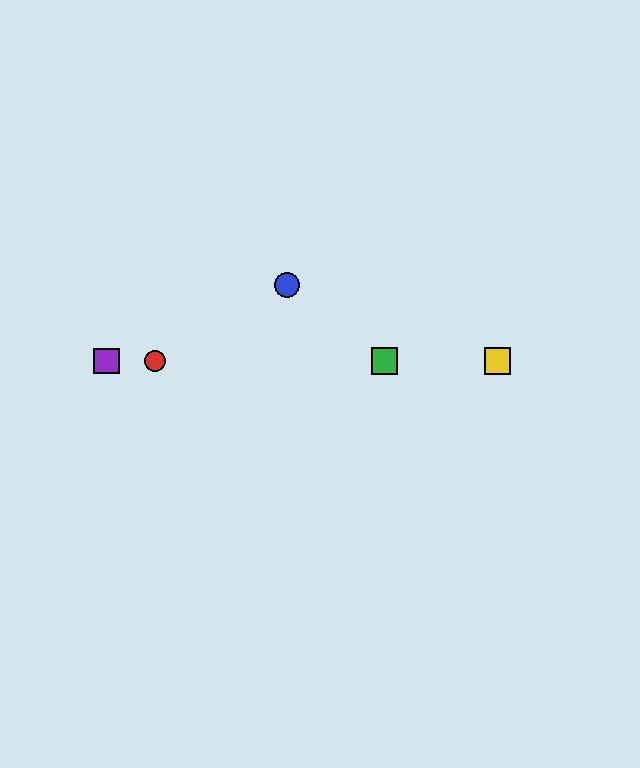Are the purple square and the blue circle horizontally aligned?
No, the purple square is at y≈361 and the blue circle is at y≈285.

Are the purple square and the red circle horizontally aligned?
Yes, both are at y≈361.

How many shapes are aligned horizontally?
4 shapes (the red circle, the green square, the yellow square, the purple square) are aligned horizontally.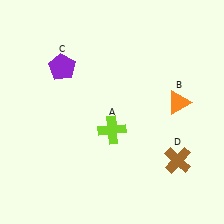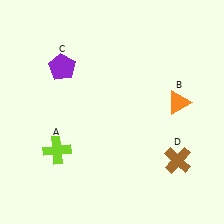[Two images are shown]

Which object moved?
The lime cross (A) moved left.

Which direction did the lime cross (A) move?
The lime cross (A) moved left.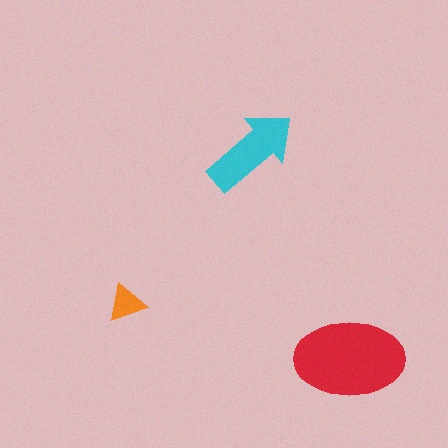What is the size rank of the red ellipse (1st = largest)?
1st.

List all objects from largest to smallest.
The red ellipse, the cyan arrow, the orange triangle.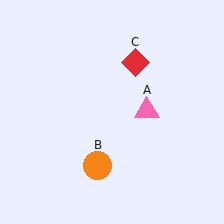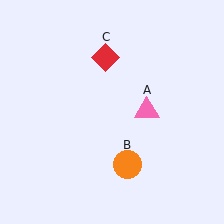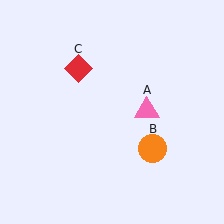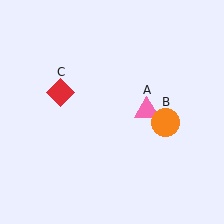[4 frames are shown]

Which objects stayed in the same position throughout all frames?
Pink triangle (object A) remained stationary.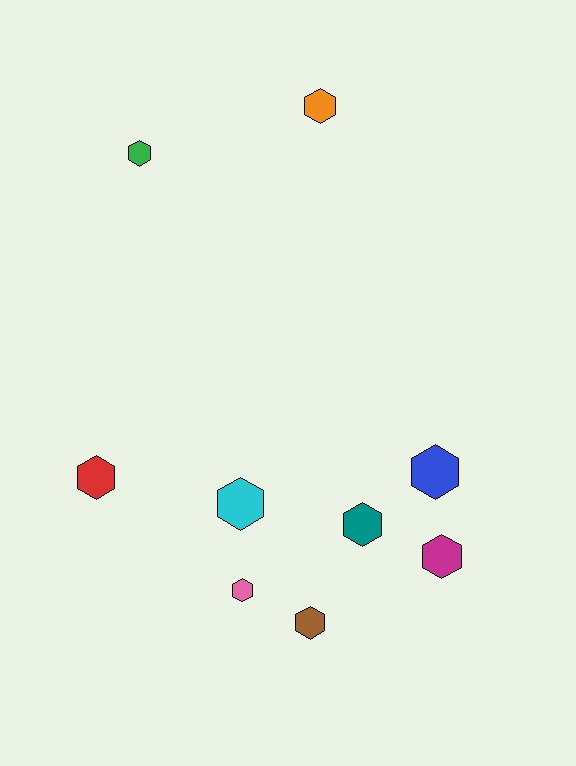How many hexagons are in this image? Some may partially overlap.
There are 9 hexagons.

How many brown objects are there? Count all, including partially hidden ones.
There is 1 brown object.